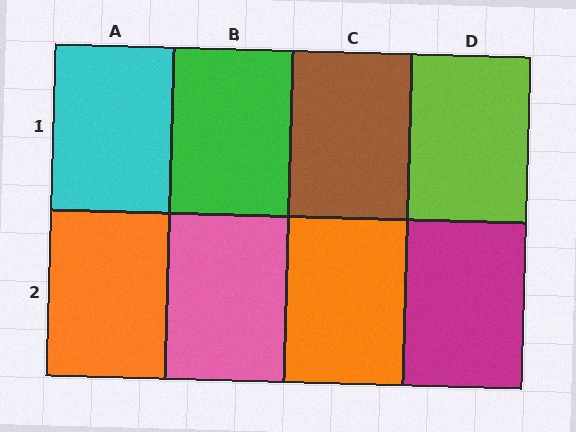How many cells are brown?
1 cell is brown.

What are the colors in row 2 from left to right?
Orange, pink, orange, magenta.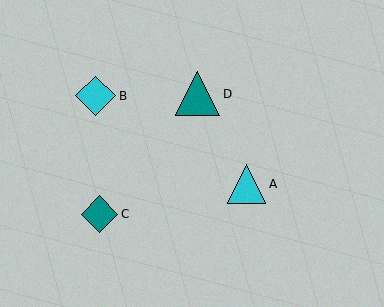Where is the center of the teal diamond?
The center of the teal diamond is at (99, 214).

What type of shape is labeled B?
Shape B is a cyan diamond.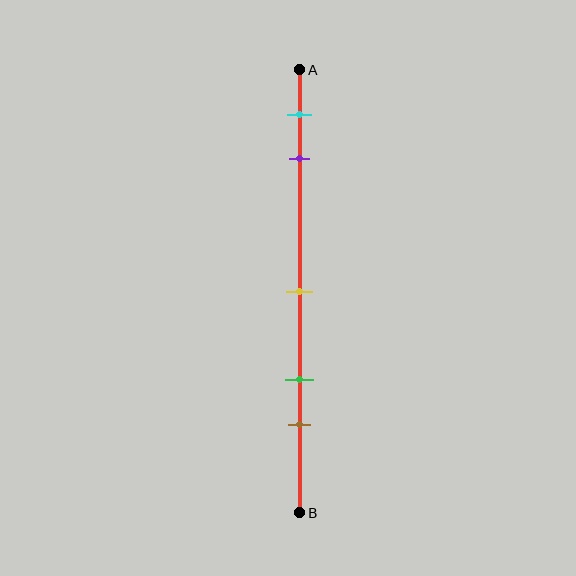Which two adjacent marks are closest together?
The cyan and purple marks are the closest adjacent pair.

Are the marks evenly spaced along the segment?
No, the marks are not evenly spaced.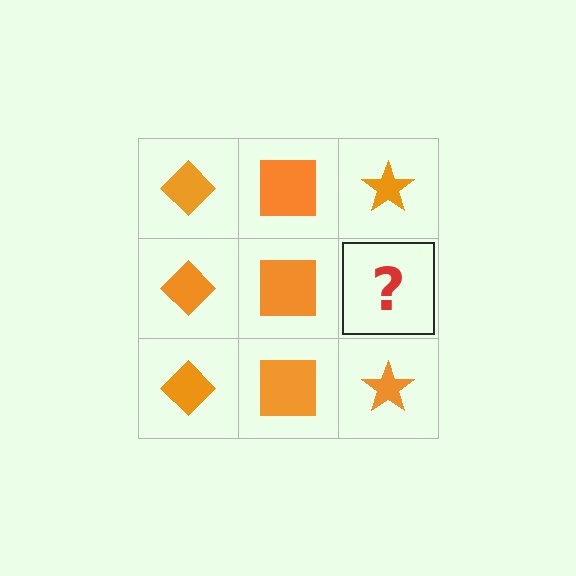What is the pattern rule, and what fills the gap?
The rule is that each column has a consistent shape. The gap should be filled with an orange star.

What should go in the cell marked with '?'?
The missing cell should contain an orange star.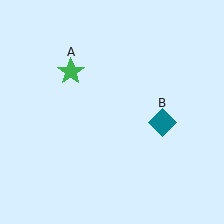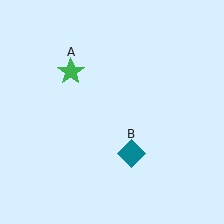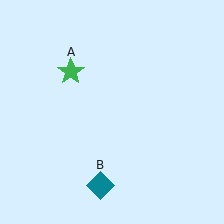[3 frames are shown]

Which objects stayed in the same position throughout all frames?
Green star (object A) remained stationary.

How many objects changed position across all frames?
1 object changed position: teal diamond (object B).